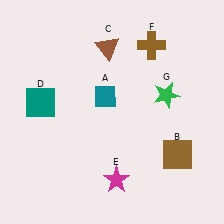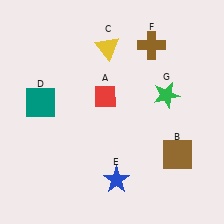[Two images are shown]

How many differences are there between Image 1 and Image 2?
There are 3 differences between the two images.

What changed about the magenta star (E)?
In Image 1, E is magenta. In Image 2, it changed to blue.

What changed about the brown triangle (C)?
In Image 1, C is brown. In Image 2, it changed to yellow.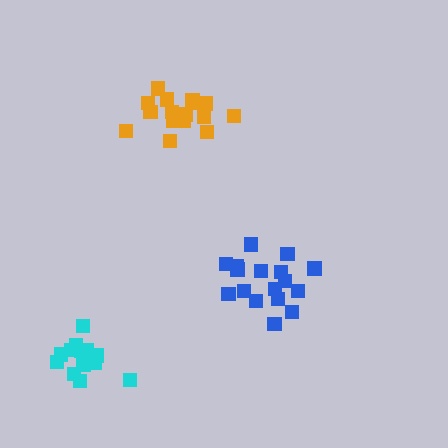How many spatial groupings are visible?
There are 3 spatial groupings.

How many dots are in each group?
Group 1: 15 dots, Group 2: 17 dots, Group 3: 16 dots (48 total).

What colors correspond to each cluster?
The clusters are colored: cyan, blue, orange.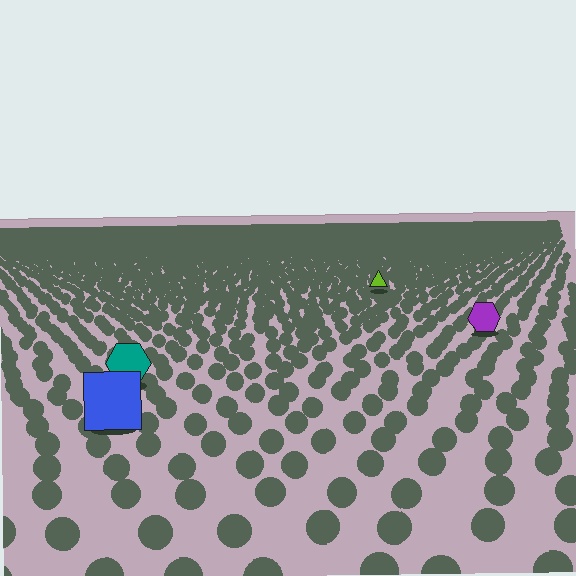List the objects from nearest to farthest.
From nearest to farthest: the blue square, the teal hexagon, the purple hexagon, the lime triangle.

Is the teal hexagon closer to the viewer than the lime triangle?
Yes. The teal hexagon is closer — you can tell from the texture gradient: the ground texture is coarser near it.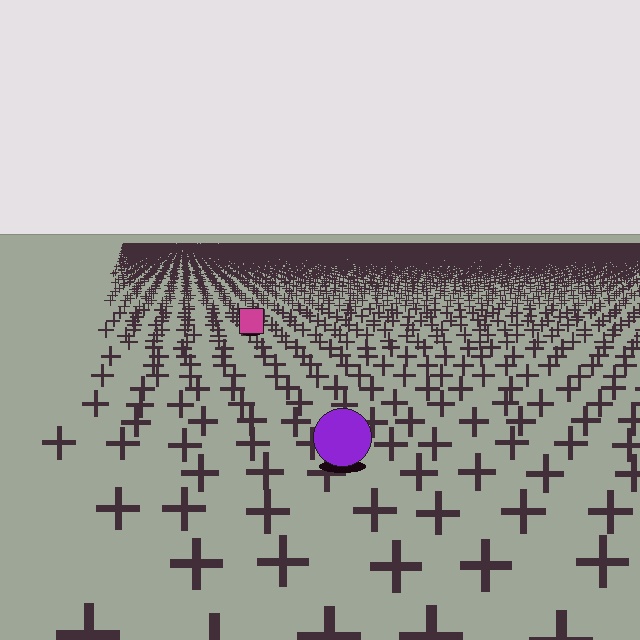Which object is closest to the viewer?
The purple circle is closest. The texture marks near it are larger and more spread out.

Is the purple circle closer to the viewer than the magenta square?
Yes. The purple circle is closer — you can tell from the texture gradient: the ground texture is coarser near it.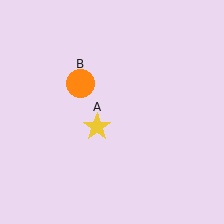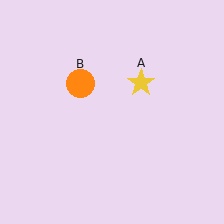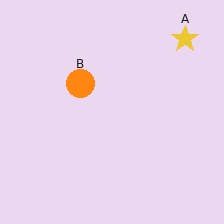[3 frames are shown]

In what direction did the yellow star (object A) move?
The yellow star (object A) moved up and to the right.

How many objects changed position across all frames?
1 object changed position: yellow star (object A).